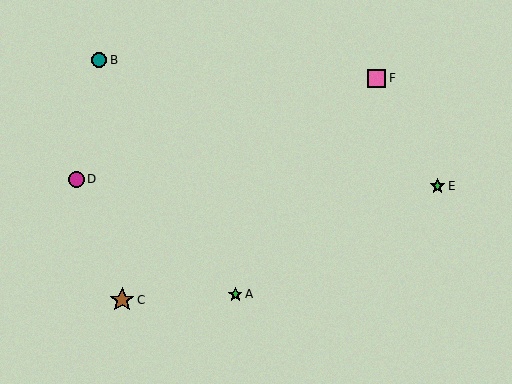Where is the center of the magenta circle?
The center of the magenta circle is at (76, 179).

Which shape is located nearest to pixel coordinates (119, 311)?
The brown star (labeled C) at (122, 300) is nearest to that location.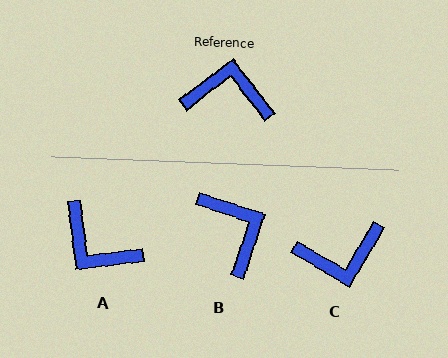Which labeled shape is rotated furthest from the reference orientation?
C, about 158 degrees away.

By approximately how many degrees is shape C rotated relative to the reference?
Approximately 158 degrees clockwise.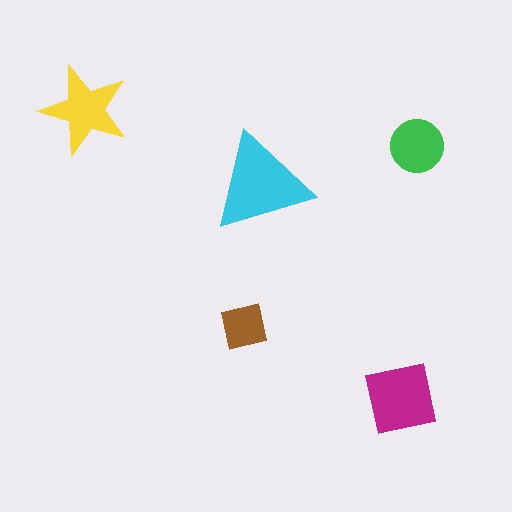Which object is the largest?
The cyan triangle.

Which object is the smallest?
The brown square.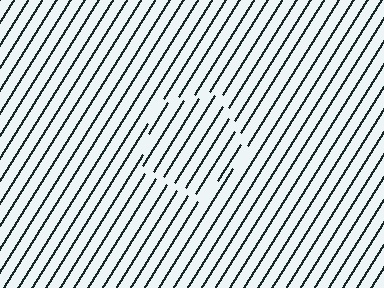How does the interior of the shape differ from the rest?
The interior of the shape contains the same grating, shifted by half a period — the contour is defined by the phase discontinuity where line-ends from the inner and outer gratings abut.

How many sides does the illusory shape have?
5 sides — the line-ends trace a pentagon.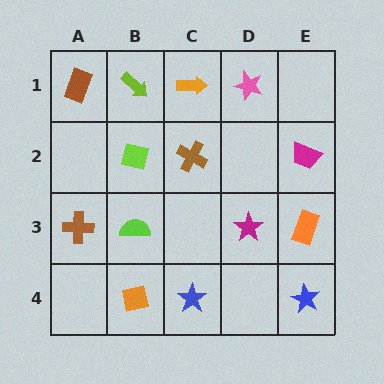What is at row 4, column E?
A blue star.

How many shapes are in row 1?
4 shapes.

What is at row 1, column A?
A brown rectangle.